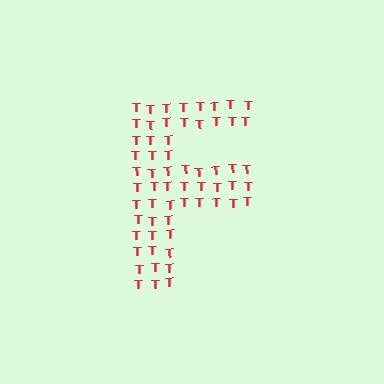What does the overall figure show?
The overall figure shows the letter F.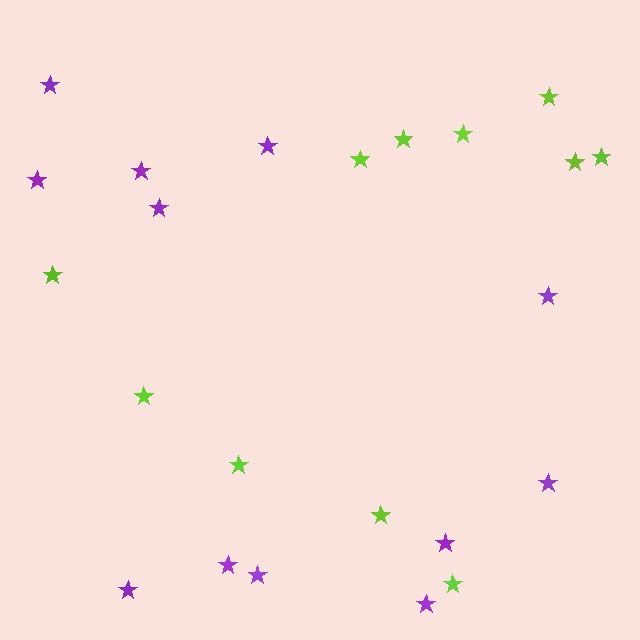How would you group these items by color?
There are 2 groups: one group of lime stars (11) and one group of purple stars (12).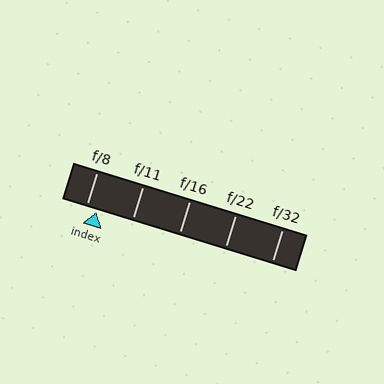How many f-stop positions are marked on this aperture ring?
There are 5 f-stop positions marked.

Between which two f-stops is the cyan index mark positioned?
The index mark is between f/8 and f/11.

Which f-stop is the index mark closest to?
The index mark is closest to f/8.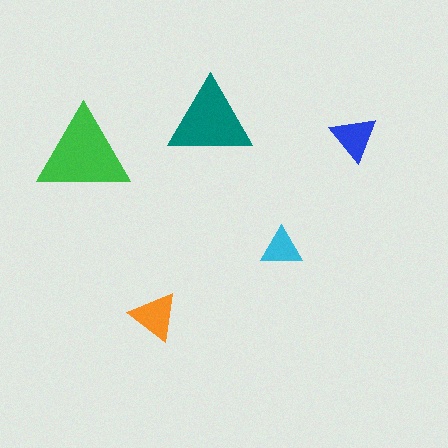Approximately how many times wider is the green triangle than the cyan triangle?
About 2.5 times wider.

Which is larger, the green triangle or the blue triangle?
The green one.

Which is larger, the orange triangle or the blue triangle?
The orange one.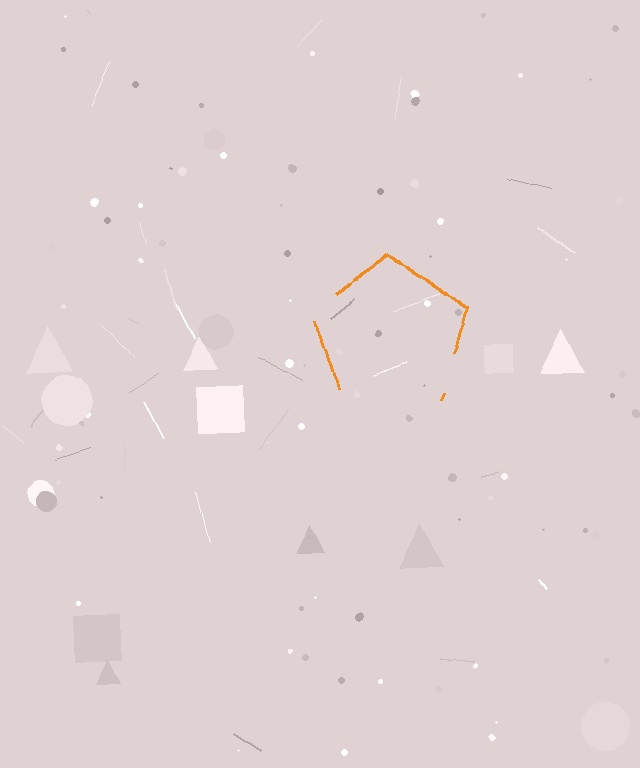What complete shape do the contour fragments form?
The contour fragments form a pentagon.